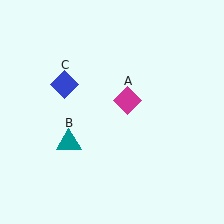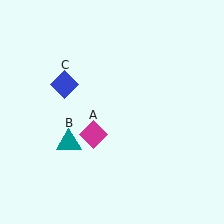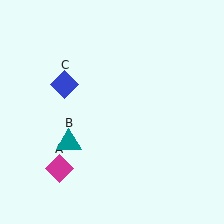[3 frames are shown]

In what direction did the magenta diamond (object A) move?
The magenta diamond (object A) moved down and to the left.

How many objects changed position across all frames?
1 object changed position: magenta diamond (object A).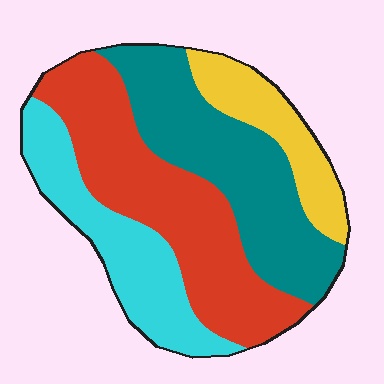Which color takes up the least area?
Yellow, at roughly 15%.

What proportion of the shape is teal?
Teal covers around 30% of the shape.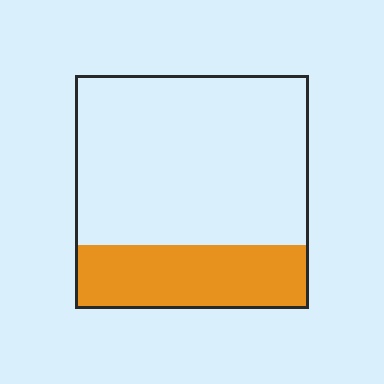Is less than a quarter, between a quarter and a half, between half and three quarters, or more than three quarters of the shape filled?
Between a quarter and a half.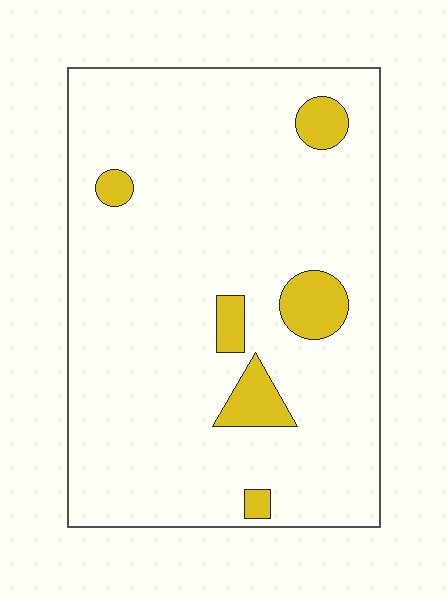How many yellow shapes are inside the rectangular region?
6.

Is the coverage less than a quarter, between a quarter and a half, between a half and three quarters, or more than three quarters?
Less than a quarter.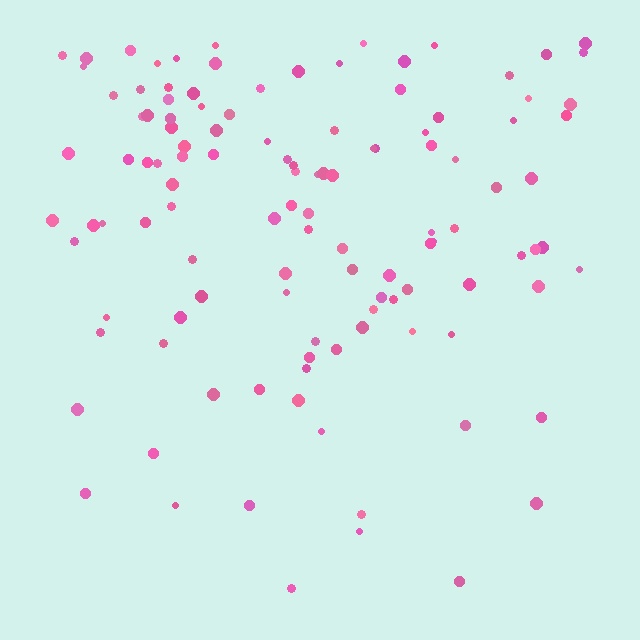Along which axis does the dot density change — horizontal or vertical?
Vertical.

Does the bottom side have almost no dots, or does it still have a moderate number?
Still a moderate number, just noticeably fewer than the top.